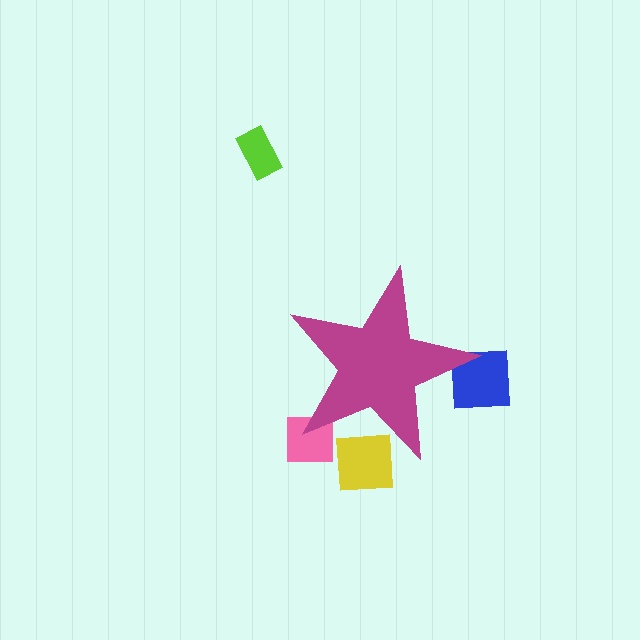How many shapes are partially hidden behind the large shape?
3 shapes are partially hidden.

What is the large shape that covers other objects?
A magenta star.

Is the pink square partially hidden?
Yes, the pink square is partially hidden behind the magenta star.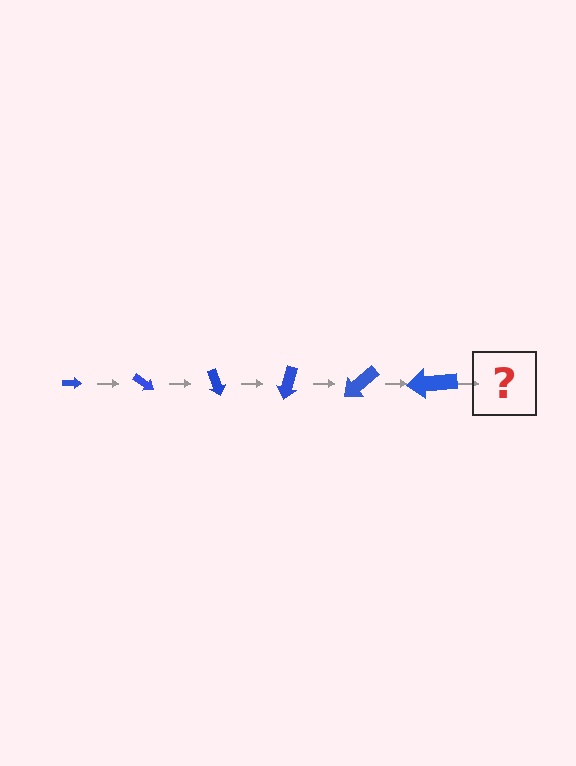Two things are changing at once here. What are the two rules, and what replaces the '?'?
The two rules are that the arrow grows larger each step and it rotates 35 degrees each step. The '?' should be an arrow, larger than the previous one and rotated 210 degrees from the start.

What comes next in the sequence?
The next element should be an arrow, larger than the previous one and rotated 210 degrees from the start.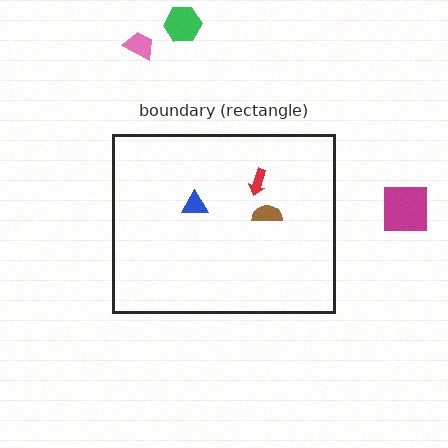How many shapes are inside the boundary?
3 inside, 3 outside.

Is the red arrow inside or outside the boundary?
Inside.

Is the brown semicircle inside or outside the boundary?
Inside.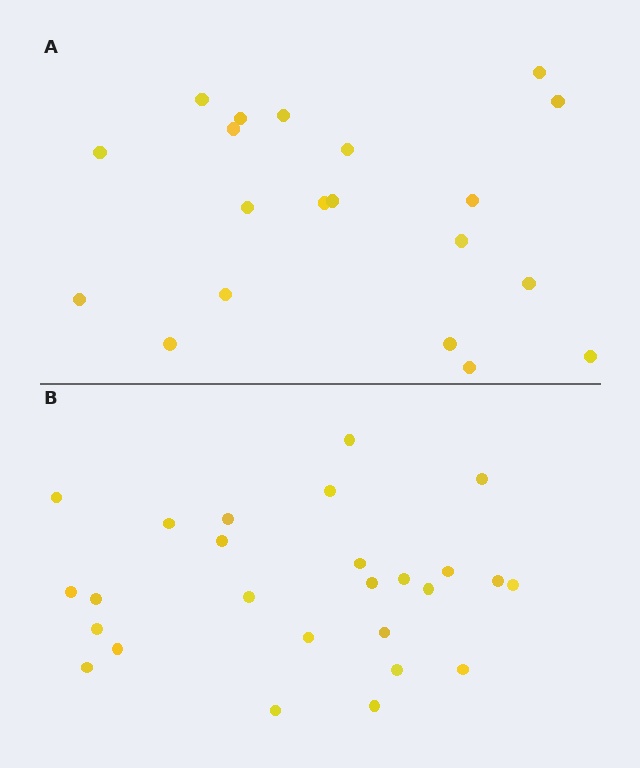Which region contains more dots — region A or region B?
Region B (the bottom region) has more dots.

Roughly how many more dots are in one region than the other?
Region B has about 6 more dots than region A.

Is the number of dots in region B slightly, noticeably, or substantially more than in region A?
Region B has noticeably more, but not dramatically so. The ratio is roughly 1.3 to 1.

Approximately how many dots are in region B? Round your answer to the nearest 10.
About 30 dots. (The exact count is 26, which rounds to 30.)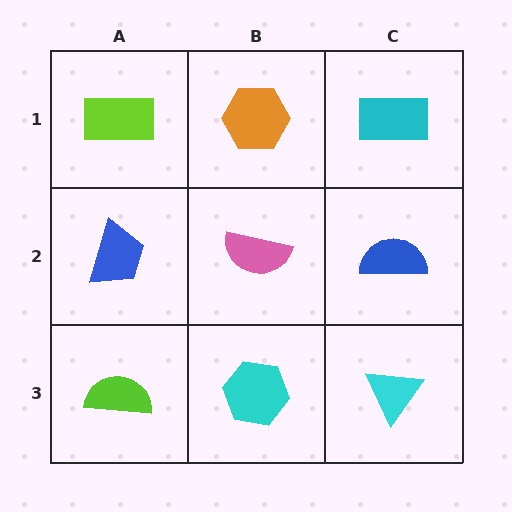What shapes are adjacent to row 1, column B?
A pink semicircle (row 2, column B), a lime rectangle (row 1, column A), a cyan rectangle (row 1, column C).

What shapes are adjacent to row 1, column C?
A blue semicircle (row 2, column C), an orange hexagon (row 1, column B).